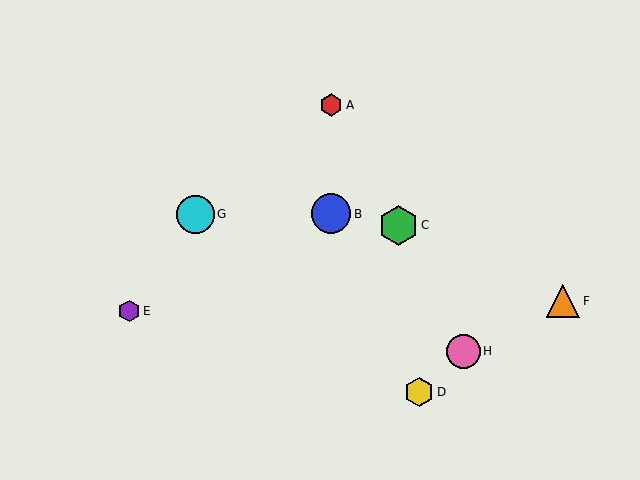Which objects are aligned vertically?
Objects A, B are aligned vertically.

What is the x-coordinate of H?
Object H is at x≈463.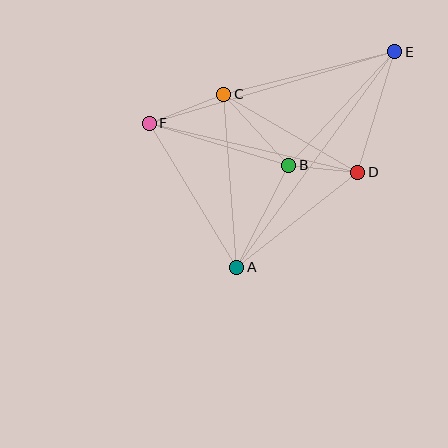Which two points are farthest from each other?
Points A and E are farthest from each other.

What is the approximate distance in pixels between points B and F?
The distance between B and F is approximately 145 pixels.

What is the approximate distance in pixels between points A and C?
The distance between A and C is approximately 174 pixels.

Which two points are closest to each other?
Points B and D are closest to each other.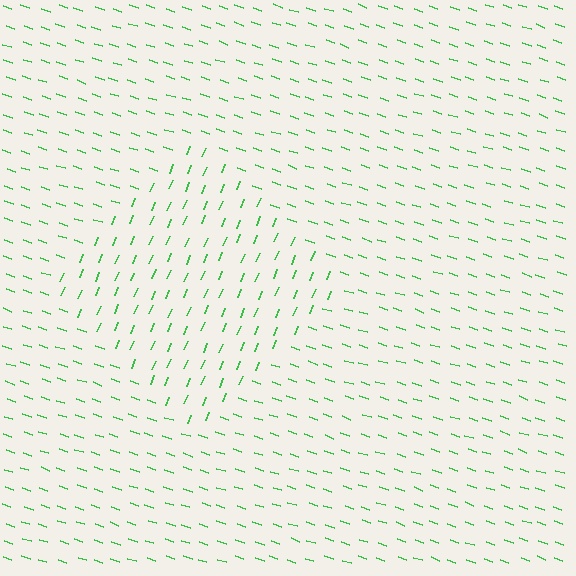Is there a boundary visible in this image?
Yes, there is a texture boundary formed by a change in line orientation.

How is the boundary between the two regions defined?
The boundary is defined purely by a change in line orientation (approximately 86 degrees difference). All lines are the same color and thickness.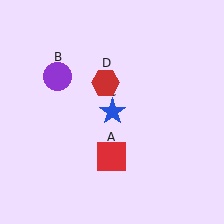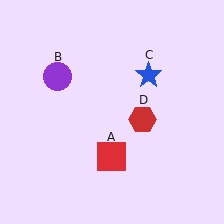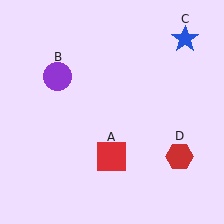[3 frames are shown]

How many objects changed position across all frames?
2 objects changed position: blue star (object C), red hexagon (object D).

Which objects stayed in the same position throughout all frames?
Red square (object A) and purple circle (object B) remained stationary.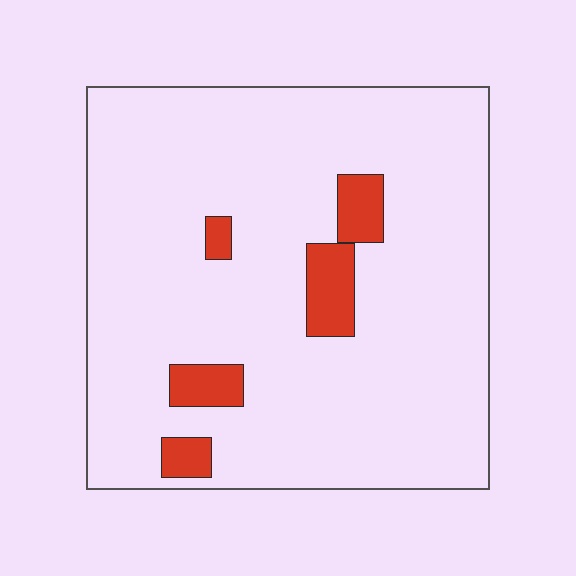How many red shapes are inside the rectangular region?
5.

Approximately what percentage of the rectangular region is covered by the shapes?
Approximately 10%.